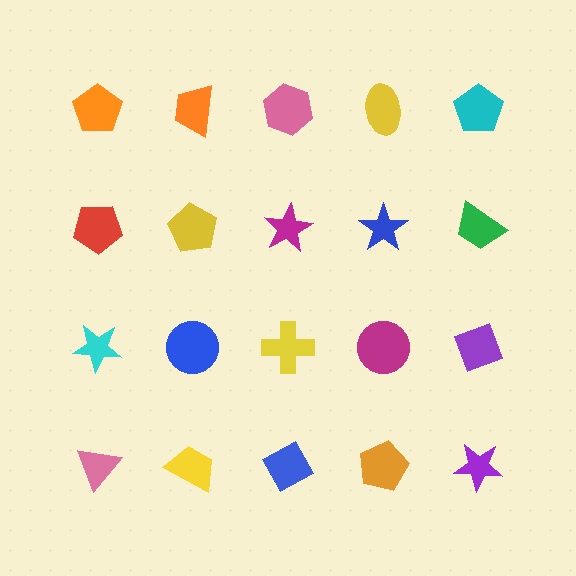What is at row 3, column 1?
A cyan star.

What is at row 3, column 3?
A yellow cross.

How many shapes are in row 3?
5 shapes.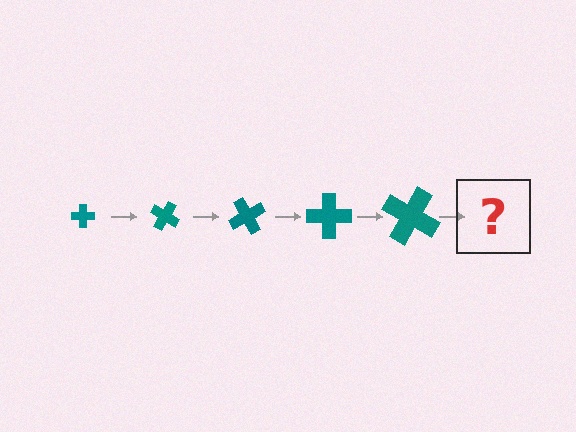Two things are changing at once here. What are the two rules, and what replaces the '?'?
The two rules are that the cross grows larger each step and it rotates 30 degrees each step. The '?' should be a cross, larger than the previous one and rotated 150 degrees from the start.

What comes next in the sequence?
The next element should be a cross, larger than the previous one and rotated 150 degrees from the start.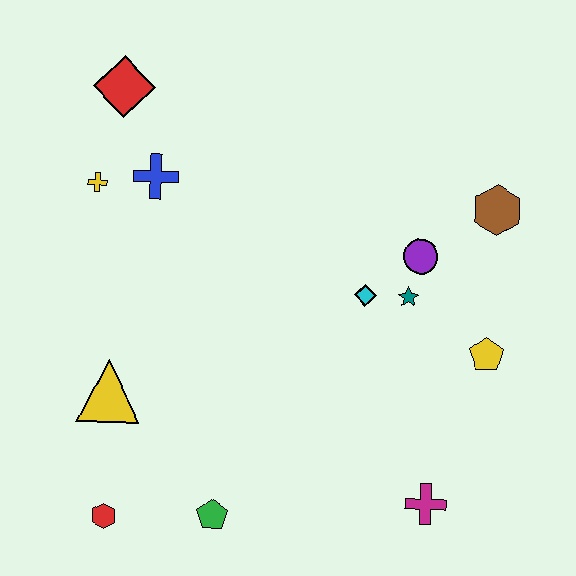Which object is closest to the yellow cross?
The blue cross is closest to the yellow cross.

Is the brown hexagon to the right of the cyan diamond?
Yes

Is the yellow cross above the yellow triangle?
Yes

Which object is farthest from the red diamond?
The magenta cross is farthest from the red diamond.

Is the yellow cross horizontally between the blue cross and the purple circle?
No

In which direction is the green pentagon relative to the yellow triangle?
The green pentagon is below the yellow triangle.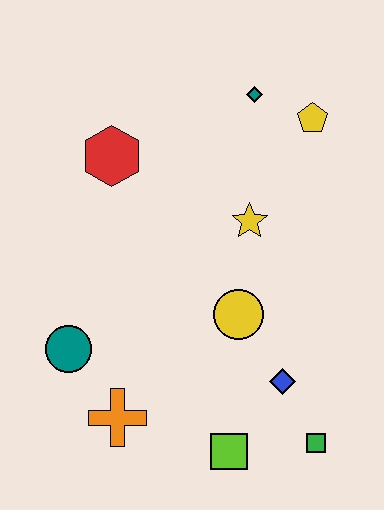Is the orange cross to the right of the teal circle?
Yes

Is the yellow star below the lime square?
No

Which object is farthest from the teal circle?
The yellow pentagon is farthest from the teal circle.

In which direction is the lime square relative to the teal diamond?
The lime square is below the teal diamond.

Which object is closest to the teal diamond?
The yellow pentagon is closest to the teal diamond.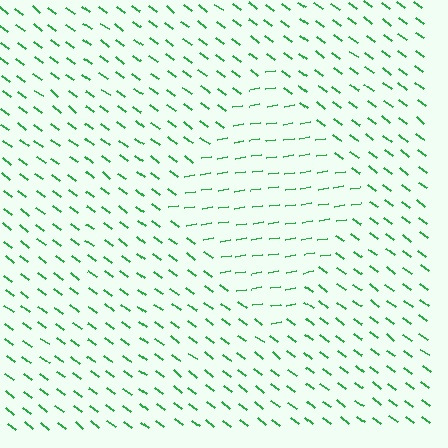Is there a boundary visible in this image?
Yes, there is a texture boundary formed by a change in line orientation.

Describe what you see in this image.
The image is filled with small green line segments. A diamond region in the image has lines oriented differently from the surrounding lines, creating a visible texture boundary.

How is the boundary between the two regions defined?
The boundary is defined purely by a change in line orientation (approximately 45 degrees difference). All lines are the same color and thickness.